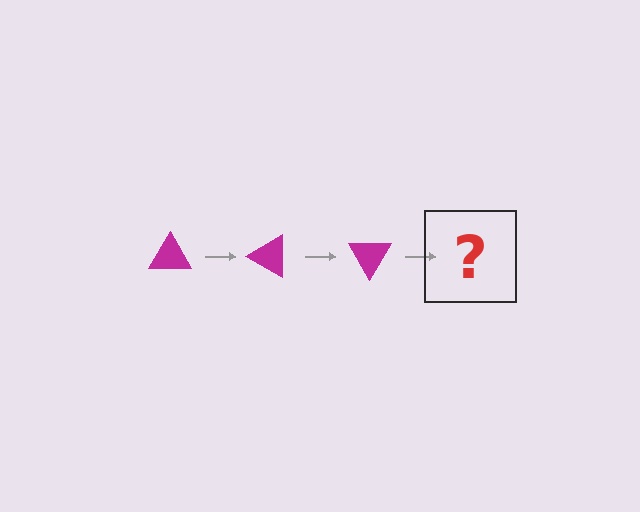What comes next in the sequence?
The next element should be a magenta triangle rotated 90 degrees.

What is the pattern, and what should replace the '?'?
The pattern is that the triangle rotates 30 degrees each step. The '?' should be a magenta triangle rotated 90 degrees.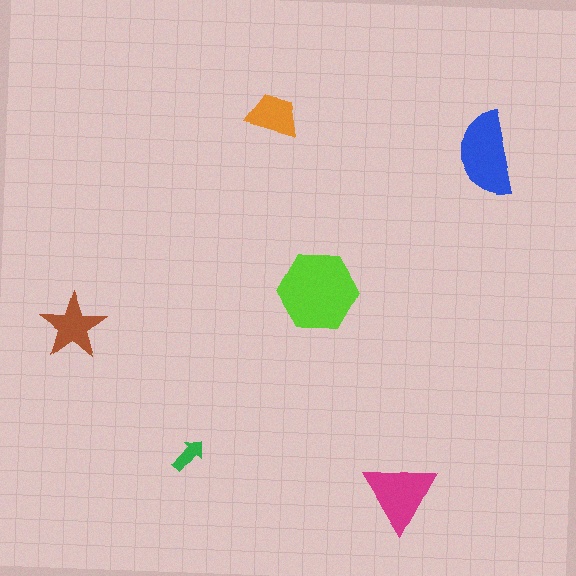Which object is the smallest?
The green arrow.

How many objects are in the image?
There are 6 objects in the image.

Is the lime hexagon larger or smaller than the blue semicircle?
Larger.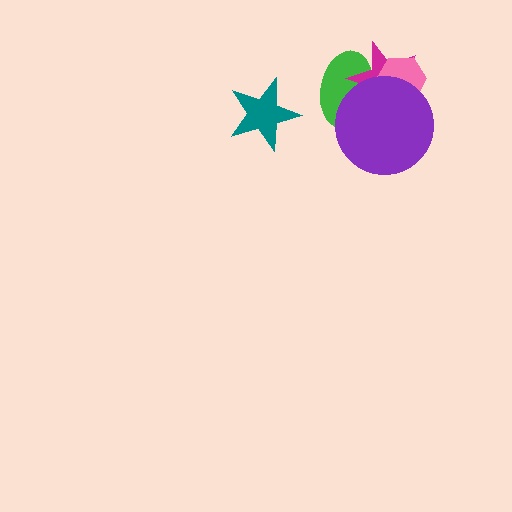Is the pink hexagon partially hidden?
Yes, it is partially covered by another shape.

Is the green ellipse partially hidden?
Yes, it is partially covered by another shape.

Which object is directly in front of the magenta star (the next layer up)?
The pink hexagon is directly in front of the magenta star.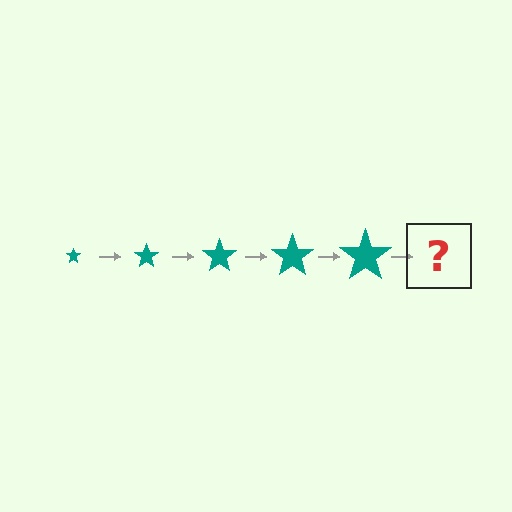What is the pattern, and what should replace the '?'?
The pattern is that the star gets progressively larger each step. The '?' should be a teal star, larger than the previous one.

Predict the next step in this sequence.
The next step is a teal star, larger than the previous one.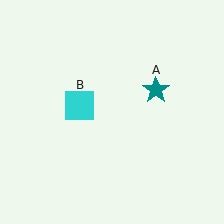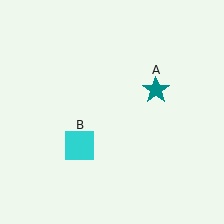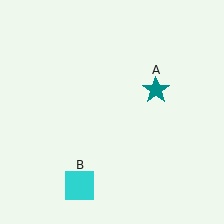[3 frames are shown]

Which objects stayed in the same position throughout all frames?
Teal star (object A) remained stationary.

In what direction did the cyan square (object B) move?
The cyan square (object B) moved down.